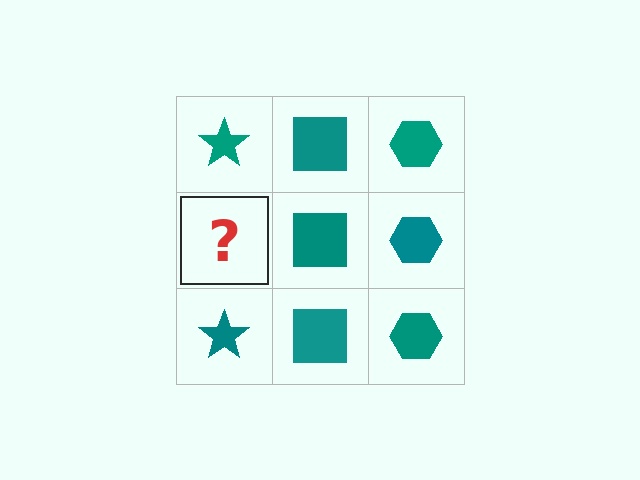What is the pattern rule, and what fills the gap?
The rule is that each column has a consistent shape. The gap should be filled with a teal star.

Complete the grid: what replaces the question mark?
The question mark should be replaced with a teal star.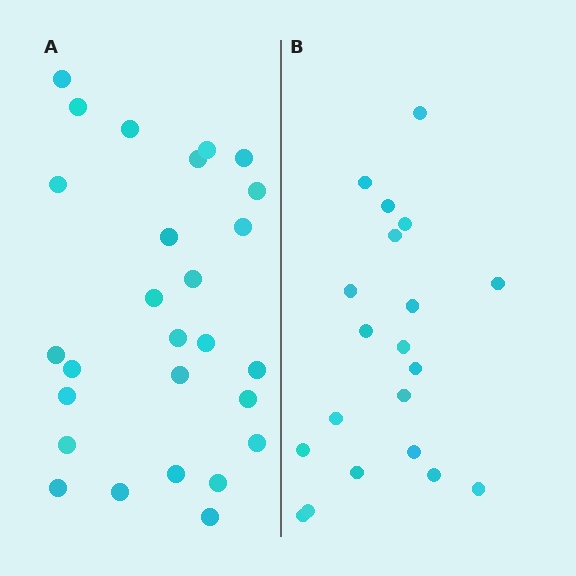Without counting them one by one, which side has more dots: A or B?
Region A (the left region) has more dots.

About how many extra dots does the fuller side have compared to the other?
Region A has roughly 8 or so more dots than region B.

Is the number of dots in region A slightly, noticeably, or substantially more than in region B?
Region A has noticeably more, but not dramatically so. The ratio is roughly 1.4 to 1.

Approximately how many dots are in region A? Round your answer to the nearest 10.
About 30 dots. (The exact count is 27, which rounds to 30.)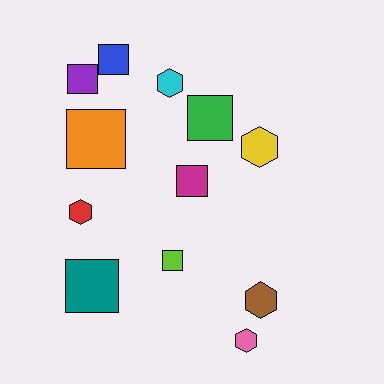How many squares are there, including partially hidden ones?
There are 7 squares.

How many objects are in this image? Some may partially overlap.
There are 12 objects.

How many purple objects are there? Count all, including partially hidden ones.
There is 1 purple object.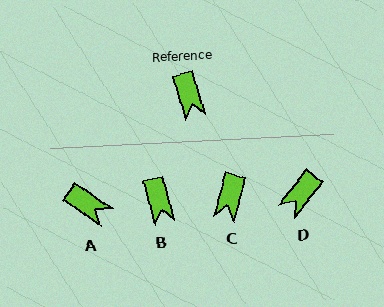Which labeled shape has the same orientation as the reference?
B.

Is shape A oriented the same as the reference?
No, it is off by about 39 degrees.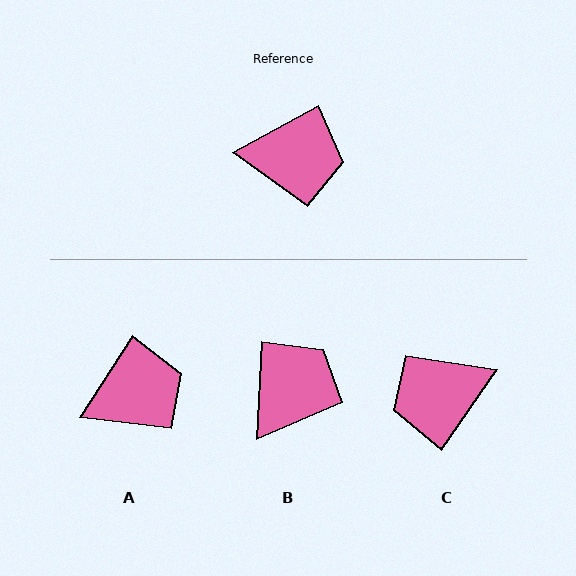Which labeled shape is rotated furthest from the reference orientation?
C, about 153 degrees away.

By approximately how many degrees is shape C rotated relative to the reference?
Approximately 153 degrees clockwise.